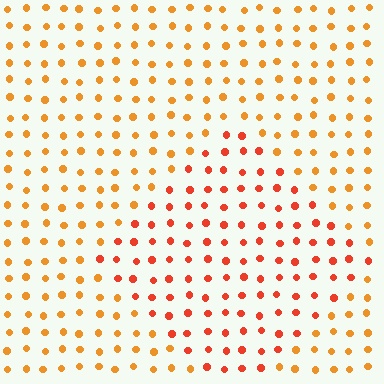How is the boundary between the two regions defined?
The boundary is defined purely by a slight shift in hue (about 26 degrees). Spacing, size, and orientation are identical on both sides.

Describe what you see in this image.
The image is filled with small orange elements in a uniform arrangement. A diamond-shaped region is visible where the elements are tinted to a slightly different hue, forming a subtle color boundary.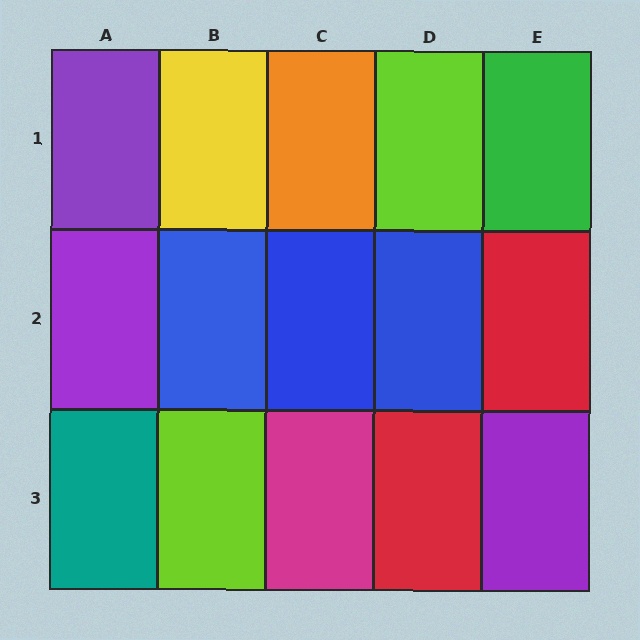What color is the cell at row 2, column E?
Red.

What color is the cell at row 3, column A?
Teal.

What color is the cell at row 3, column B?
Lime.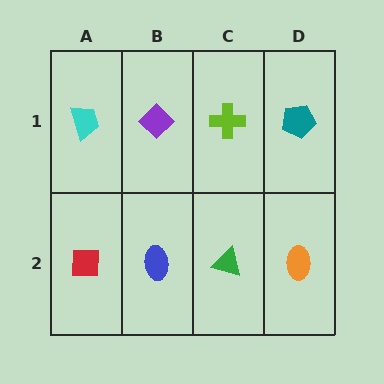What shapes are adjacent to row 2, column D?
A teal pentagon (row 1, column D), a green triangle (row 2, column C).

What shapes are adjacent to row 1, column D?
An orange ellipse (row 2, column D), a lime cross (row 1, column C).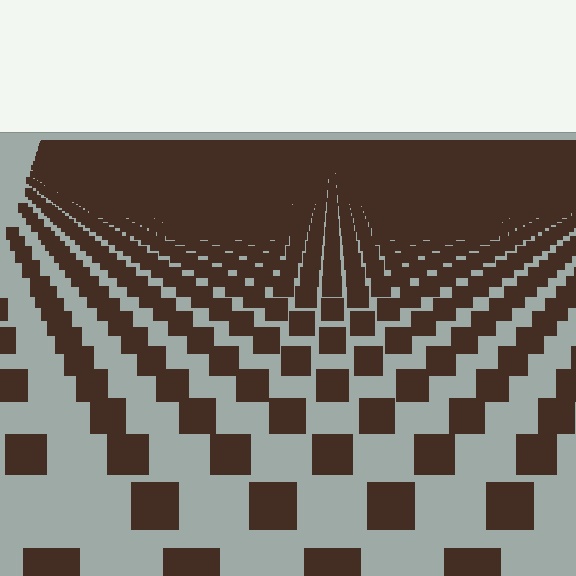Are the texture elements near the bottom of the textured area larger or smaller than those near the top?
Larger. Near the bottom, elements are closer to the viewer and appear at a bigger on-screen size.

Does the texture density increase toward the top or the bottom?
Density increases toward the top.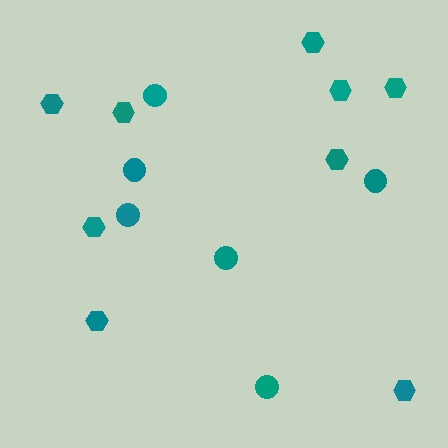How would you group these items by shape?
There are 2 groups: one group of circles (6) and one group of hexagons (9).